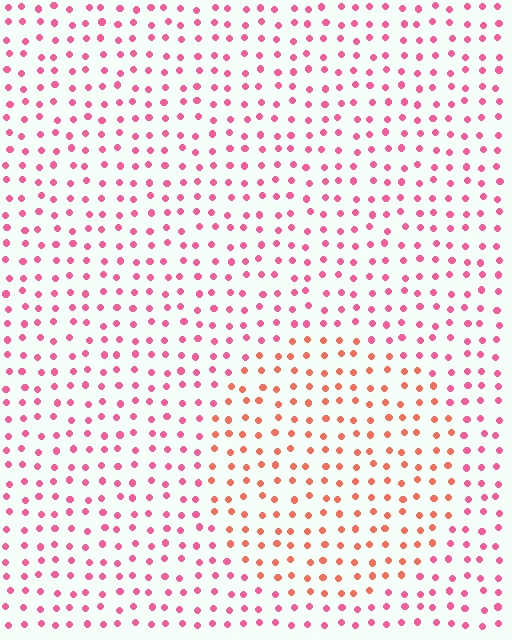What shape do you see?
I see a circle.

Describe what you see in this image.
The image is filled with small pink elements in a uniform arrangement. A circle-shaped region is visible where the elements are tinted to a slightly different hue, forming a subtle color boundary.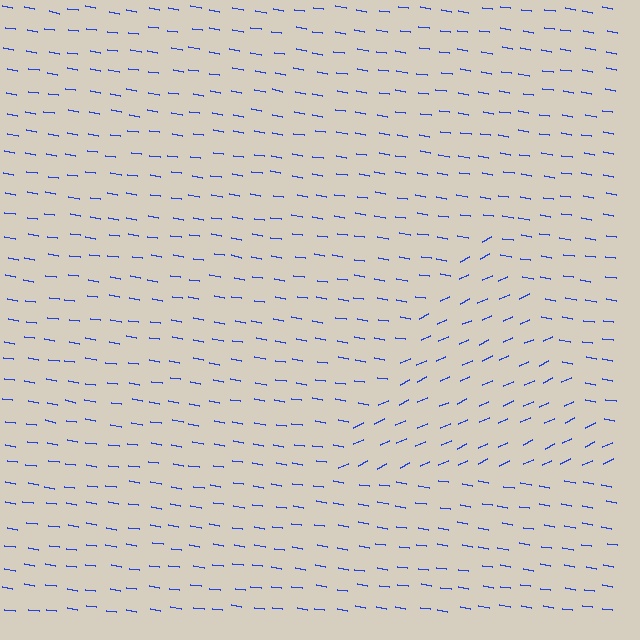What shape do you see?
I see a triangle.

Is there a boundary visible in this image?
Yes, there is a texture boundary formed by a change in line orientation.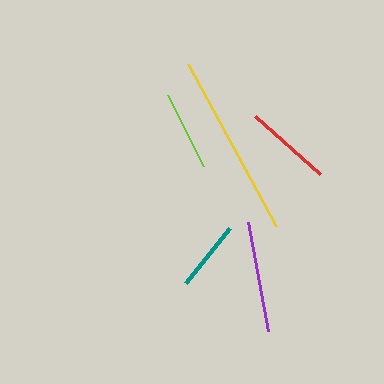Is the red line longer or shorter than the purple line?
The purple line is longer than the red line.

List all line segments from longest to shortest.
From longest to shortest: yellow, purple, red, lime, teal.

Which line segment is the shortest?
The teal line is the shortest at approximately 71 pixels.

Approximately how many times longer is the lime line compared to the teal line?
The lime line is approximately 1.1 times the length of the teal line.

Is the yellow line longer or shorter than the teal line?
The yellow line is longer than the teal line.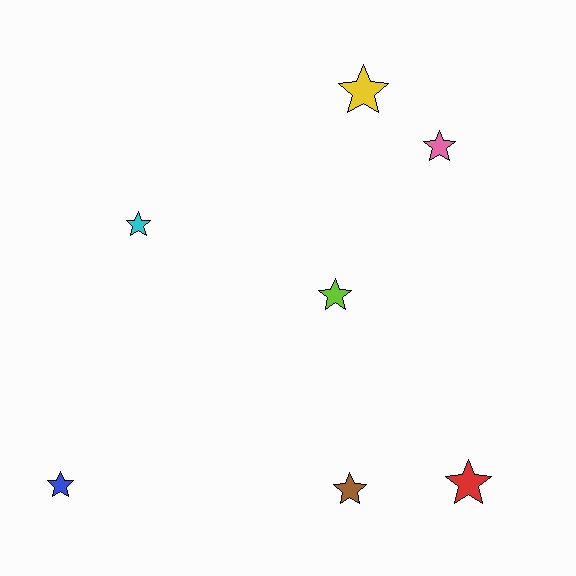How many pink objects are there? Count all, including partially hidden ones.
There is 1 pink object.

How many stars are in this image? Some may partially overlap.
There are 7 stars.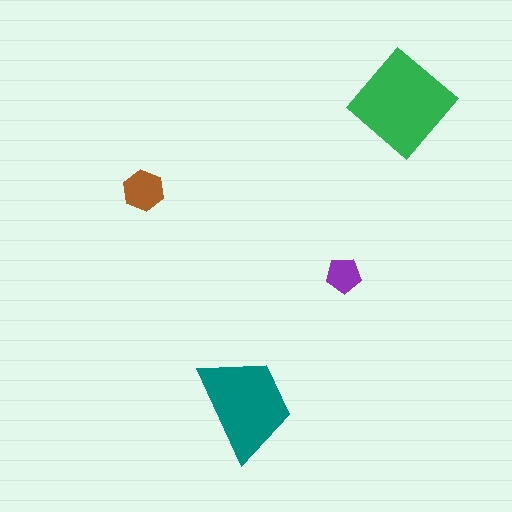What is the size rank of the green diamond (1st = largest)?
1st.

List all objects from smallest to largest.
The purple pentagon, the brown hexagon, the teal trapezoid, the green diamond.